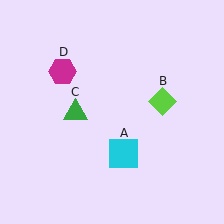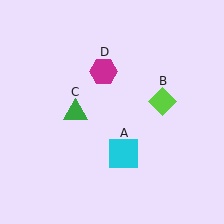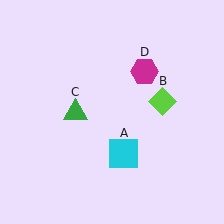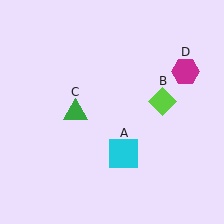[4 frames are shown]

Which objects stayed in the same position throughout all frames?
Cyan square (object A) and lime diamond (object B) and green triangle (object C) remained stationary.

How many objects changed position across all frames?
1 object changed position: magenta hexagon (object D).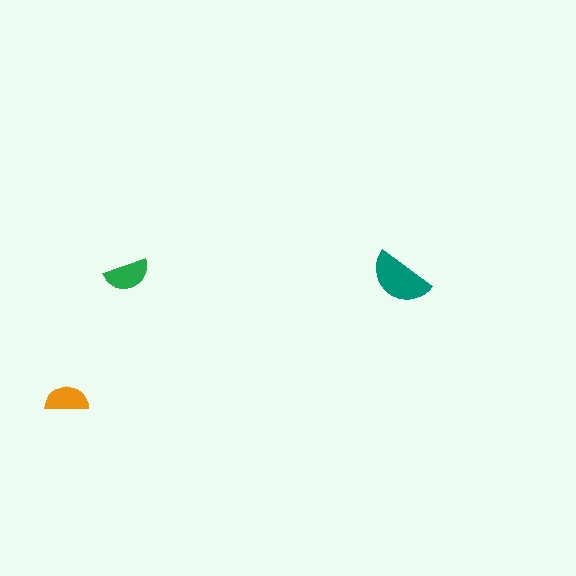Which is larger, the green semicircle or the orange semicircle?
The green one.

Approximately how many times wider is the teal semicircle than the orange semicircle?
About 1.5 times wider.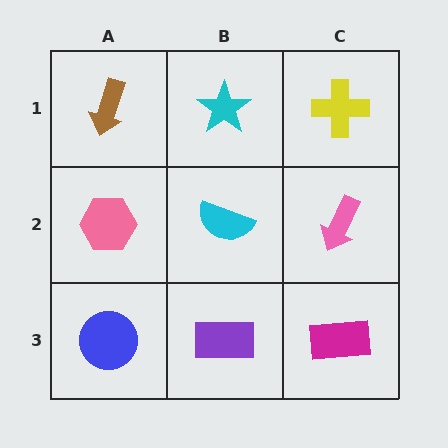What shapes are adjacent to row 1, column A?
A pink hexagon (row 2, column A), a cyan star (row 1, column B).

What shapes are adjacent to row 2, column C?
A yellow cross (row 1, column C), a magenta rectangle (row 3, column C), a cyan semicircle (row 2, column B).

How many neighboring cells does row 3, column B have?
3.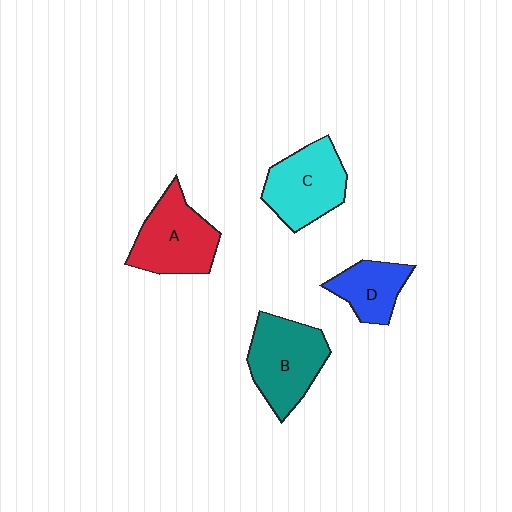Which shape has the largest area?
Shape B (teal).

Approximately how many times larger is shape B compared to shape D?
Approximately 1.6 times.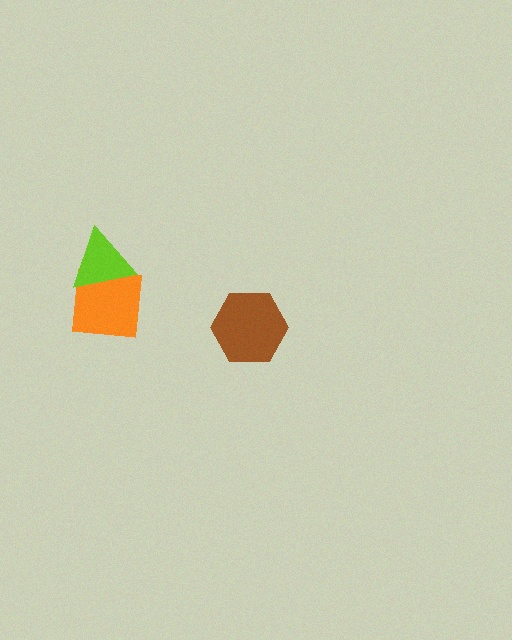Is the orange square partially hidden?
Yes, it is partially covered by another shape.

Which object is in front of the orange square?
The lime triangle is in front of the orange square.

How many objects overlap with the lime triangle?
1 object overlaps with the lime triangle.